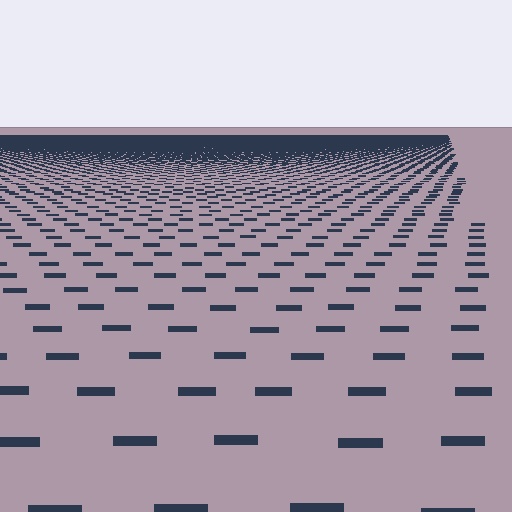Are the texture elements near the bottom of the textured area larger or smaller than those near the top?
Larger. Near the bottom, elements are closer to the viewer and appear at a bigger on-screen size.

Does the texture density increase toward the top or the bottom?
Density increases toward the top.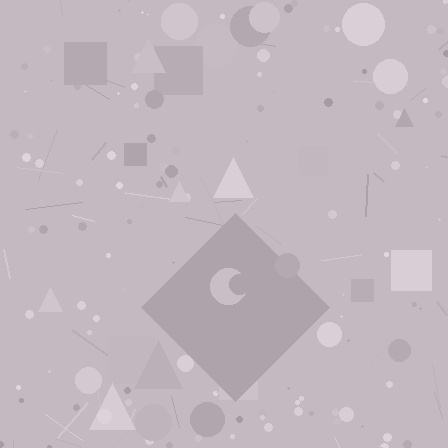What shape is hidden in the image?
A diamond is hidden in the image.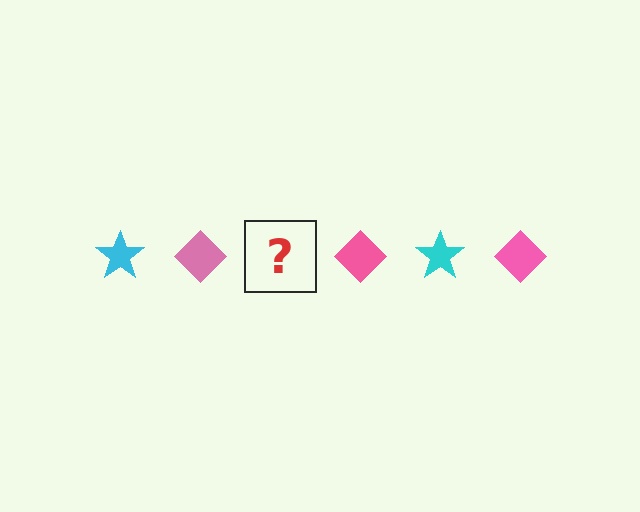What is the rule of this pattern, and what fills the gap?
The rule is that the pattern alternates between cyan star and pink diamond. The gap should be filled with a cyan star.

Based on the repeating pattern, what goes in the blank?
The blank should be a cyan star.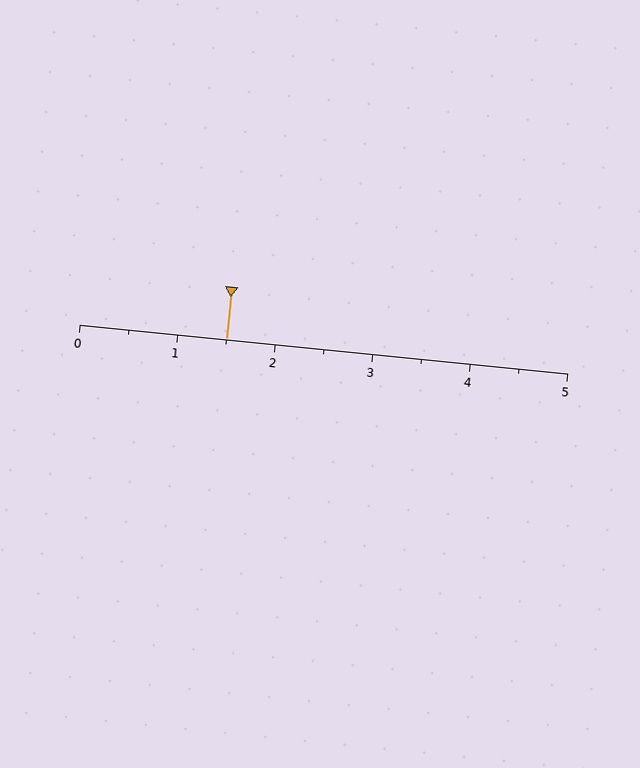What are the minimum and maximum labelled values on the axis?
The axis runs from 0 to 5.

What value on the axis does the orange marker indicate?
The marker indicates approximately 1.5.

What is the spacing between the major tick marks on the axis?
The major ticks are spaced 1 apart.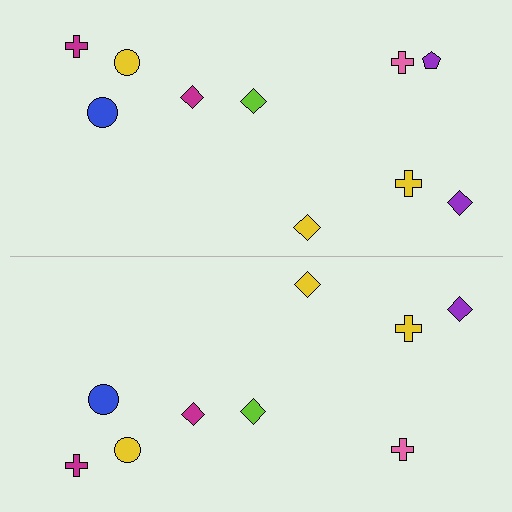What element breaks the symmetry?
A purple pentagon is missing from the bottom side.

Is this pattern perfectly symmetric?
No, the pattern is not perfectly symmetric. A purple pentagon is missing from the bottom side.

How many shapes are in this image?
There are 19 shapes in this image.